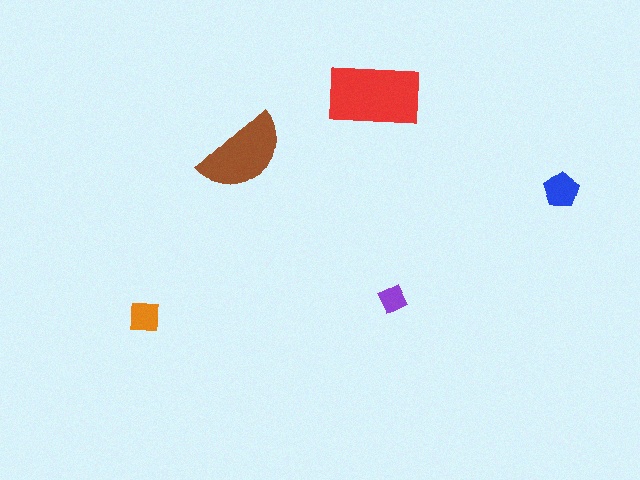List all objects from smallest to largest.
The purple diamond, the orange square, the blue pentagon, the brown semicircle, the red rectangle.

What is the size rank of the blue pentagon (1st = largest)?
3rd.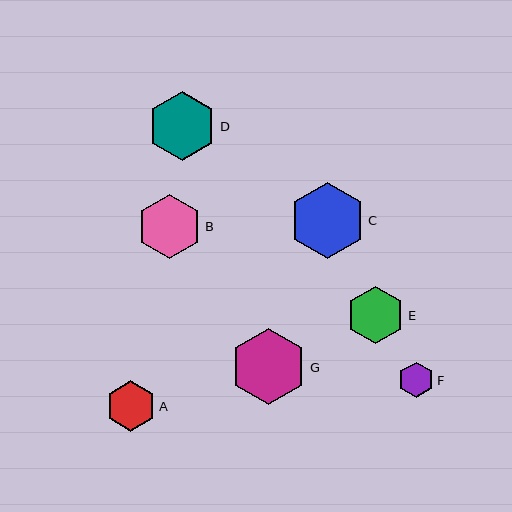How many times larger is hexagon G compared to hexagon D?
Hexagon G is approximately 1.1 times the size of hexagon D.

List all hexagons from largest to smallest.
From largest to smallest: C, G, D, B, E, A, F.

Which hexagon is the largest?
Hexagon C is the largest with a size of approximately 76 pixels.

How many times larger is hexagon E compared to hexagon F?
Hexagon E is approximately 1.6 times the size of hexagon F.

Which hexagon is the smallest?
Hexagon F is the smallest with a size of approximately 36 pixels.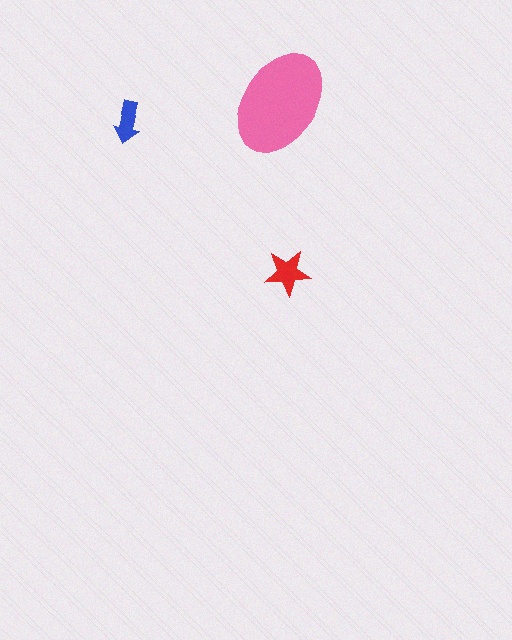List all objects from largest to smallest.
The pink ellipse, the red star, the blue arrow.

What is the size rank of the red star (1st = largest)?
2nd.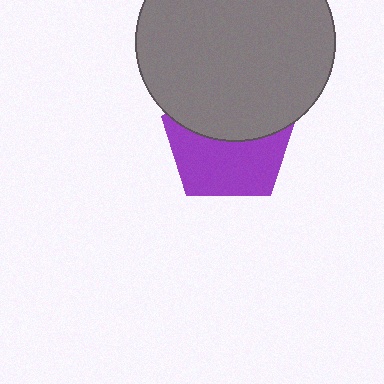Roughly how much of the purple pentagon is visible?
About half of it is visible (roughly 53%).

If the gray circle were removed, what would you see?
You would see the complete purple pentagon.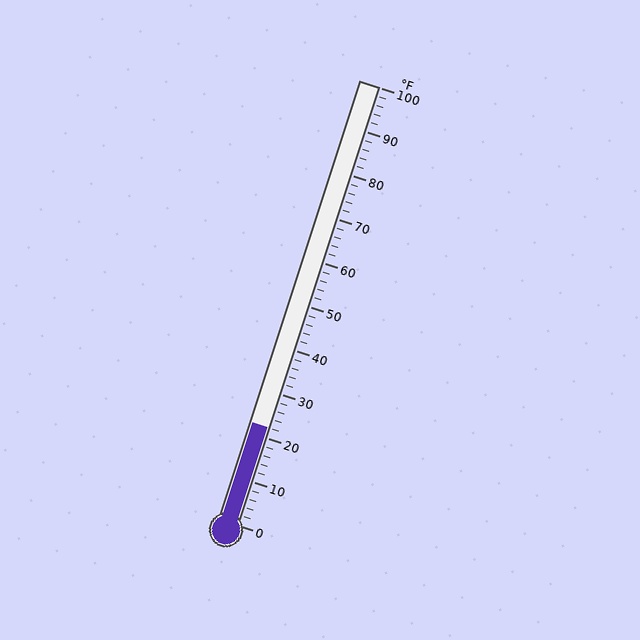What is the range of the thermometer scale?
The thermometer scale ranges from 0°F to 100°F.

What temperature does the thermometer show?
The thermometer shows approximately 22°F.